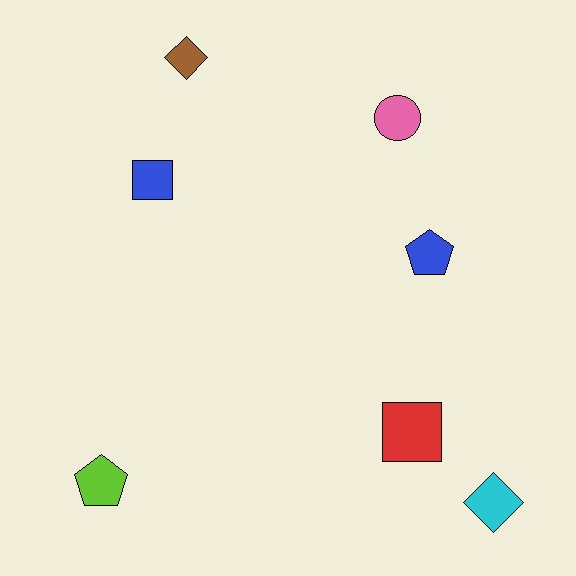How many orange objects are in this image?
There are no orange objects.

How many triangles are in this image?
There are no triangles.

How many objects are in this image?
There are 7 objects.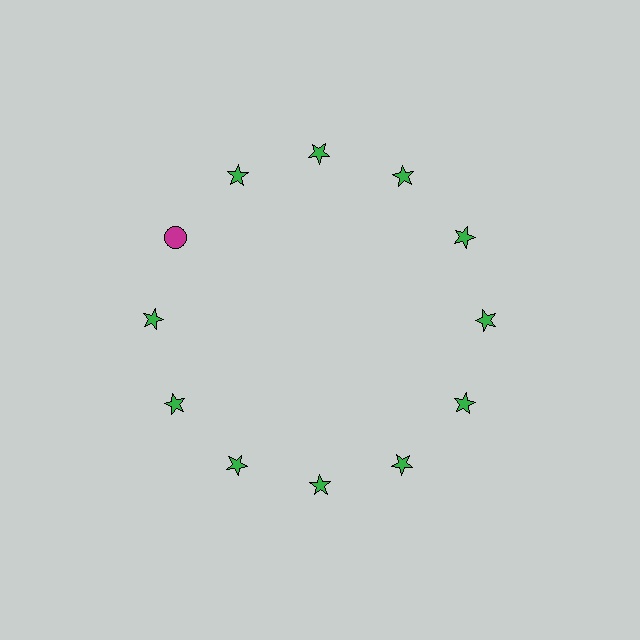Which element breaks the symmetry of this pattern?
The magenta circle at roughly the 10 o'clock position breaks the symmetry. All other shapes are green stars.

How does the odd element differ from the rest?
It differs in both color (magenta instead of green) and shape (circle instead of star).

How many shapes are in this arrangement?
There are 12 shapes arranged in a ring pattern.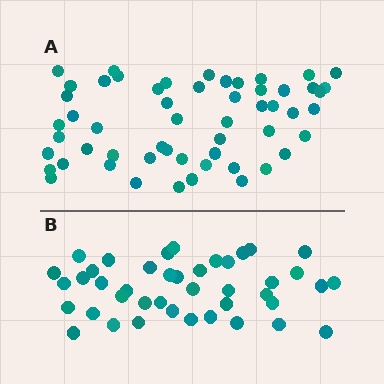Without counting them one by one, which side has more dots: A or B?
Region A (the top region) has more dots.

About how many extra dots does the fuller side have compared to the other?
Region A has approximately 15 more dots than region B.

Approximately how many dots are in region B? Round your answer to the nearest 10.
About 40 dots. (The exact count is 42, which rounds to 40.)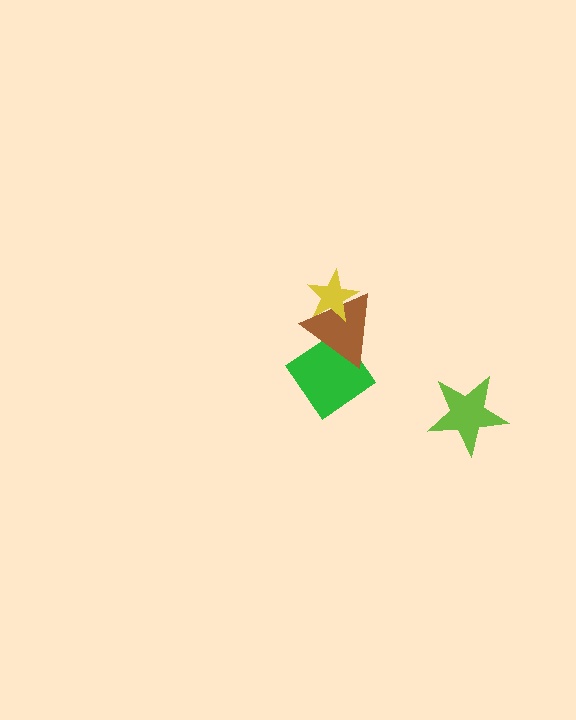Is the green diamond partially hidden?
Yes, it is partially covered by another shape.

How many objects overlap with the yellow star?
1 object overlaps with the yellow star.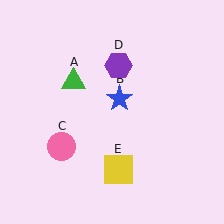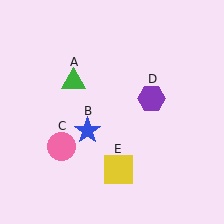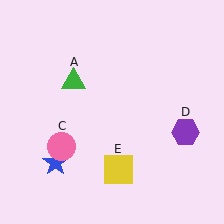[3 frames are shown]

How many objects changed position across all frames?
2 objects changed position: blue star (object B), purple hexagon (object D).